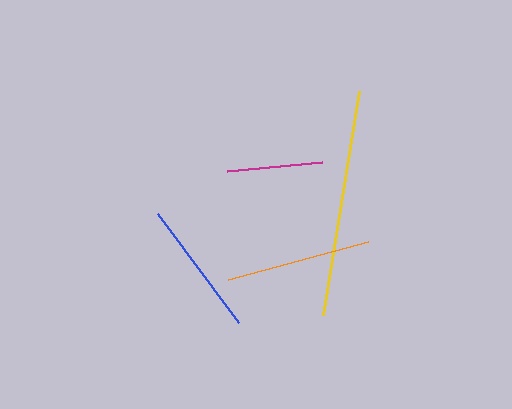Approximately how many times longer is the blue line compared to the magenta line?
The blue line is approximately 1.4 times the length of the magenta line.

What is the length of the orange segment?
The orange segment is approximately 145 pixels long.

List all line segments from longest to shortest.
From longest to shortest: yellow, orange, blue, magenta.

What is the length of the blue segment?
The blue segment is approximately 135 pixels long.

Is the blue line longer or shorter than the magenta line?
The blue line is longer than the magenta line.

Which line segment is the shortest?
The magenta line is the shortest at approximately 96 pixels.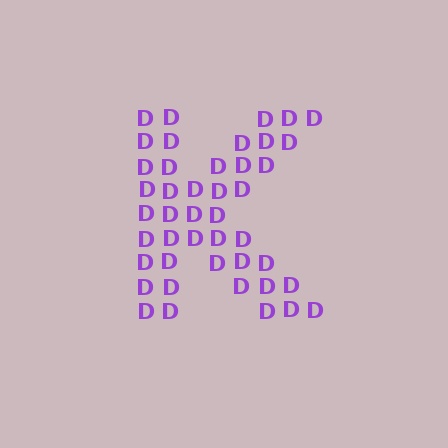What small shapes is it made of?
It is made of small letter D's.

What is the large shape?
The large shape is the letter K.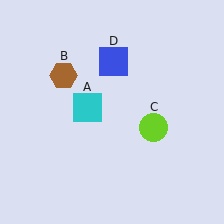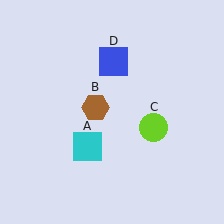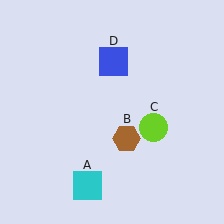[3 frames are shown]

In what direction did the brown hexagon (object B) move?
The brown hexagon (object B) moved down and to the right.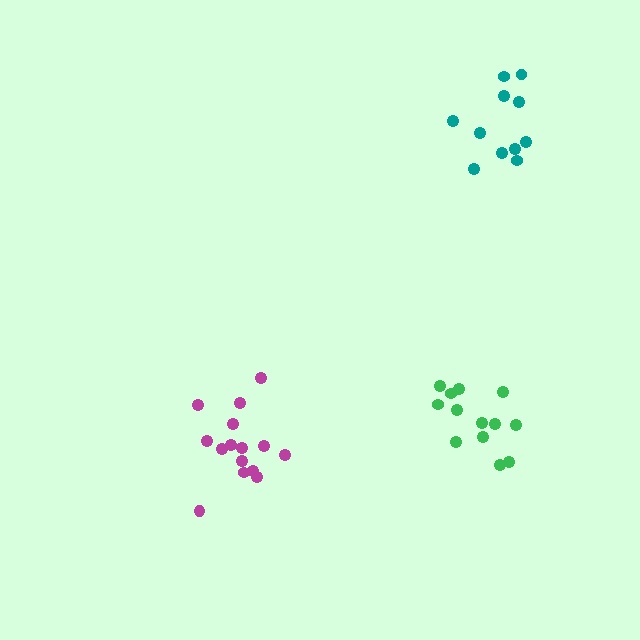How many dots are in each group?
Group 1: 13 dots, Group 2: 15 dots, Group 3: 11 dots (39 total).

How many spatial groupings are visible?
There are 3 spatial groupings.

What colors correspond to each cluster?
The clusters are colored: green, magenta, teal.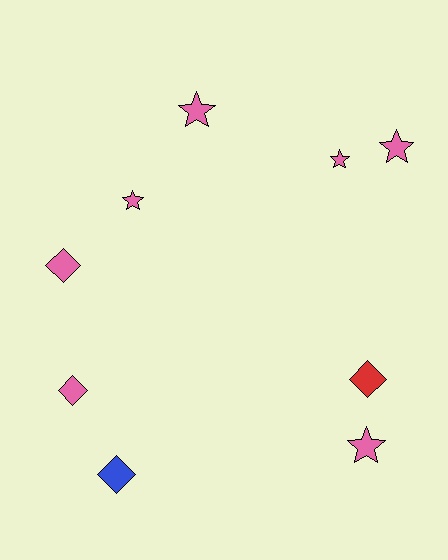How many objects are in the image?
There are 9 objects.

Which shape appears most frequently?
Star, with 5 objects.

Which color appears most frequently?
Pink, with 7 objects.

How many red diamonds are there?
There is 1 red diamond.